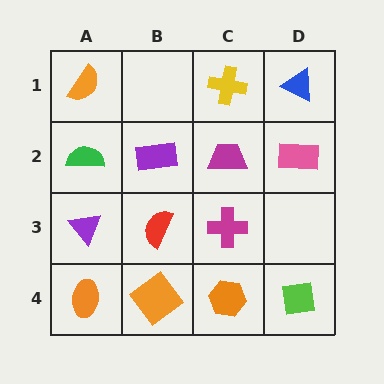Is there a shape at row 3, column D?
No, that cell is empty.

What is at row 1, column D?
A blue triangle.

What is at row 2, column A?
A green semicircle.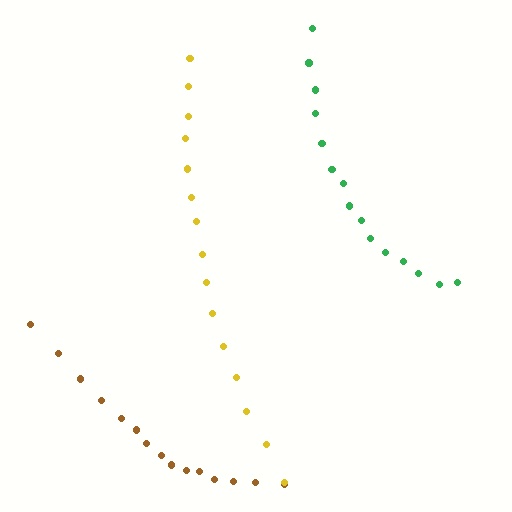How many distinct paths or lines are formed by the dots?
There are 3 distinct paths.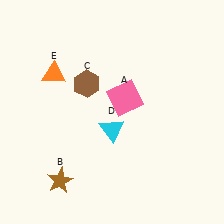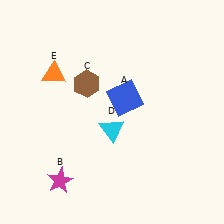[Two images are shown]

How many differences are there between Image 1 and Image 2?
There are 2 differences between the two images.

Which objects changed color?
A changed from pink to blue. B changed from brown to magenta.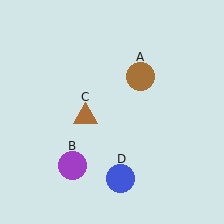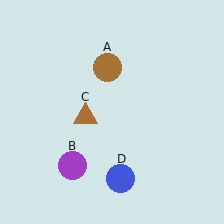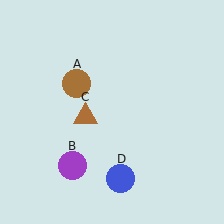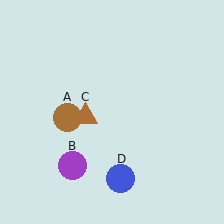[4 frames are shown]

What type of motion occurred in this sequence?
The brown circle (object A) rotated counterclockwise around the center of the scene.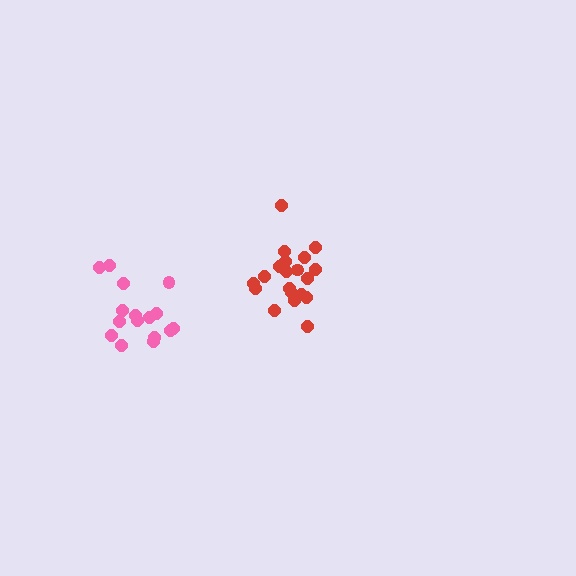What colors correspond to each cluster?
The clusters are colored: red, pink.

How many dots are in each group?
Group 1: 20 dots, Group 2: 16 dots (36 total).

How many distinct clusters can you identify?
There are 2 distinct clusters.